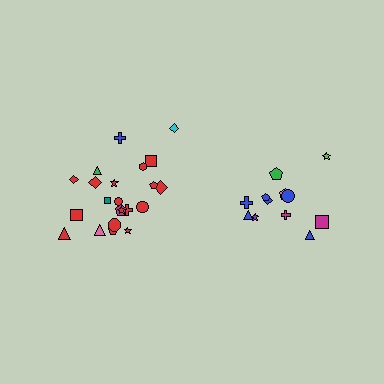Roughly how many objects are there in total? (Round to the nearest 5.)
Roughly 35 objects in total.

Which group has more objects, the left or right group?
The left group.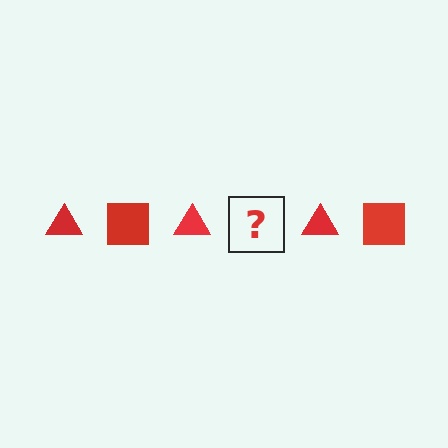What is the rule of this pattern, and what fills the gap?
The rule is that the pattern cycles through triangle, square shapes in red. The gap should be filled with a red square.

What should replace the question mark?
The question mark should be replaced with a red square.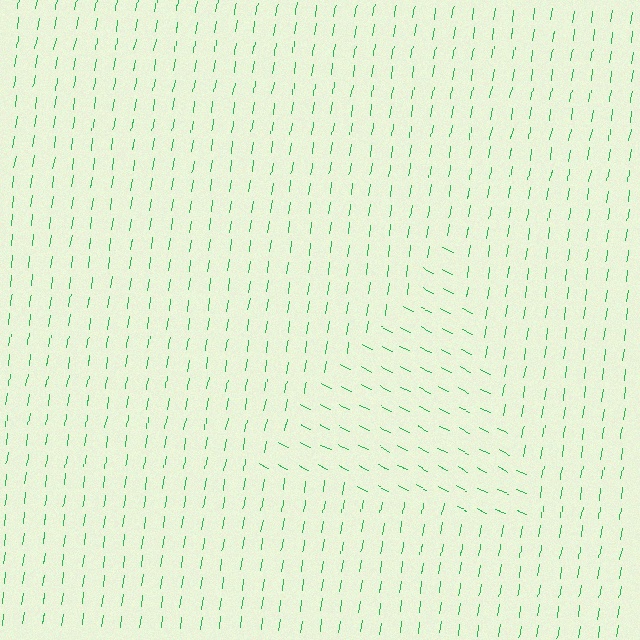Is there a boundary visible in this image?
Yes, there is a texture boundary formed by a change in line orientation.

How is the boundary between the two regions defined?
The boundary is defined purely by a change in line orientation (approximately 73 degrees difference). All lines are the same color and thickness.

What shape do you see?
I see a triangle.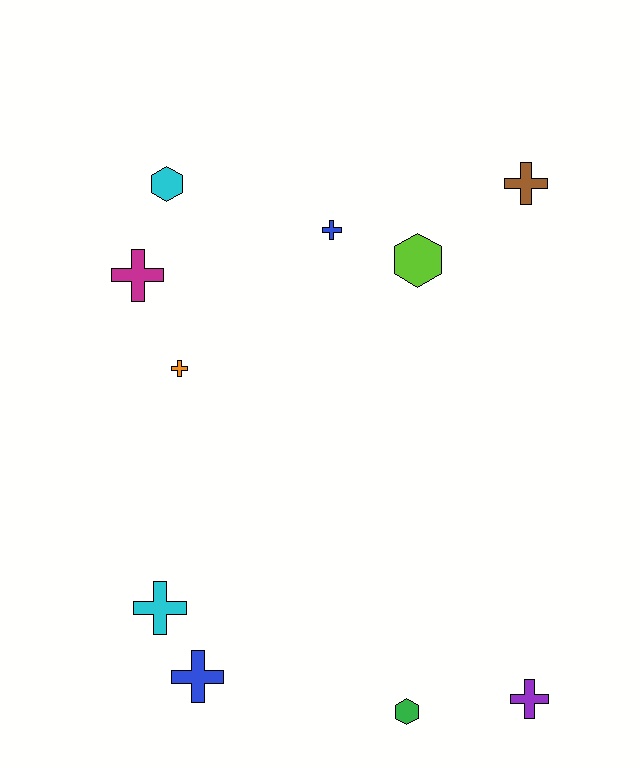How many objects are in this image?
There are 10 objects.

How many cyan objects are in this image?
There are 2 cyan objects.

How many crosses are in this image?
There are 7 crosses.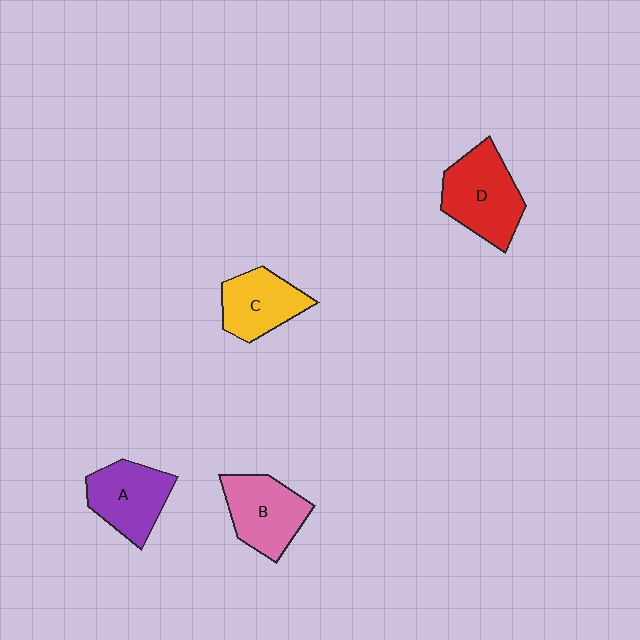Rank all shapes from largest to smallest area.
From largest to smallest: D (red), B (pink), A (purple), C (yellow).